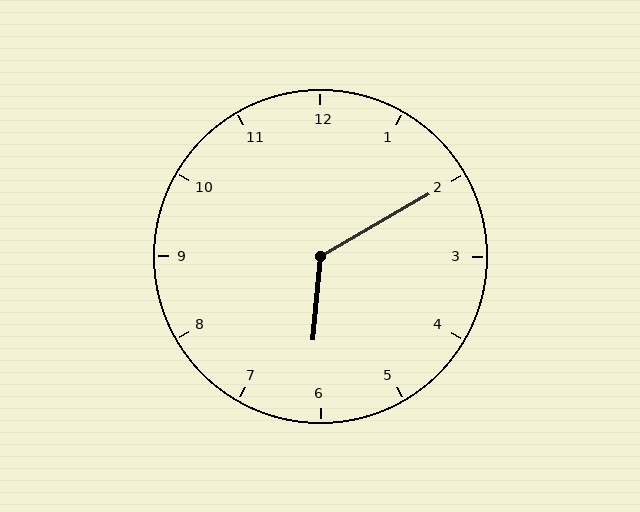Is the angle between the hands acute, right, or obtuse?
It is obtuse.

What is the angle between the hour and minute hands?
Approximately 125 degrees.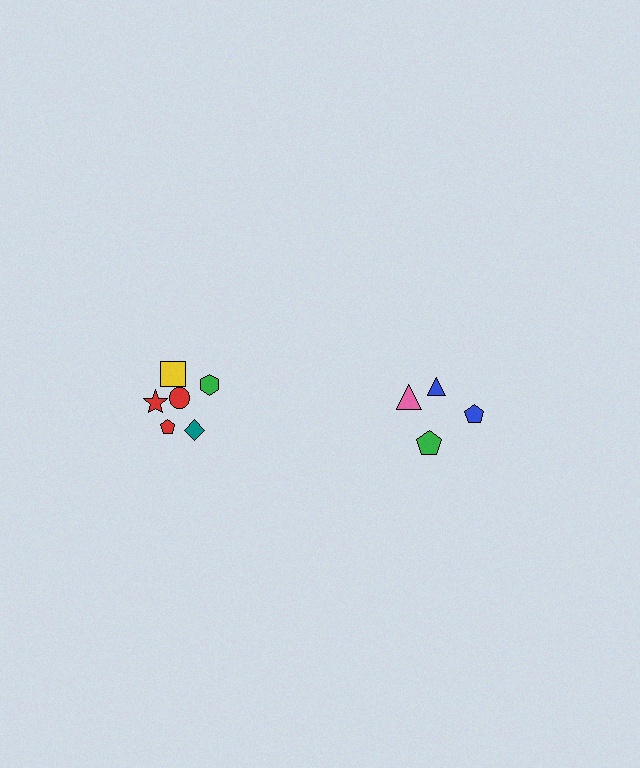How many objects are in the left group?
There are 6 objects.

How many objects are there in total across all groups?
There are 10 objects.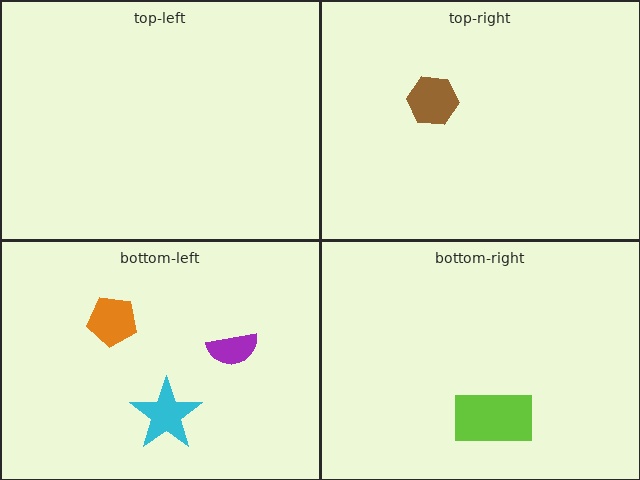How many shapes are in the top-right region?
1.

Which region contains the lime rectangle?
The bottom-right region.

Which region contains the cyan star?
The bottom-left region.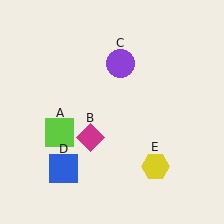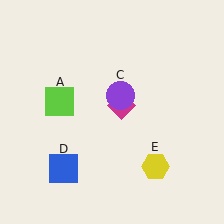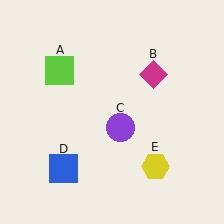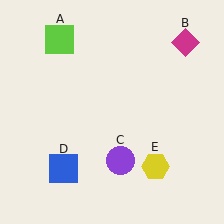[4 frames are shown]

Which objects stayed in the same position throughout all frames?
Blue square (object D) and yellow hexagon (object E) remained stationary.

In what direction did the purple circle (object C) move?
The purple circle (object C) moved down.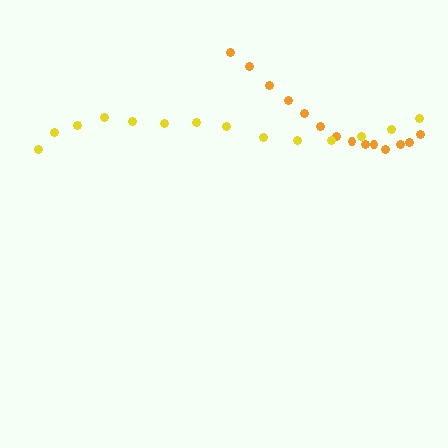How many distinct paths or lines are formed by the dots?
There are 2 distinct paths.